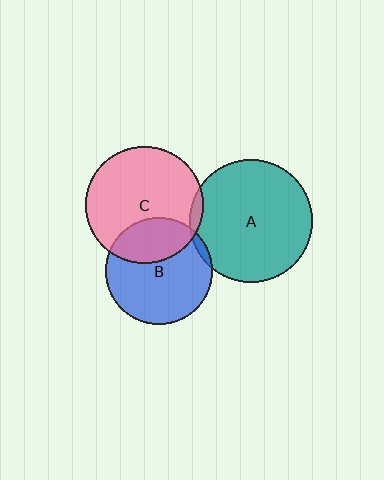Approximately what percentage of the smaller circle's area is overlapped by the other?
Approximately 5%.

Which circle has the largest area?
Circle A (teal).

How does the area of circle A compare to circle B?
Approximately 1.3 times.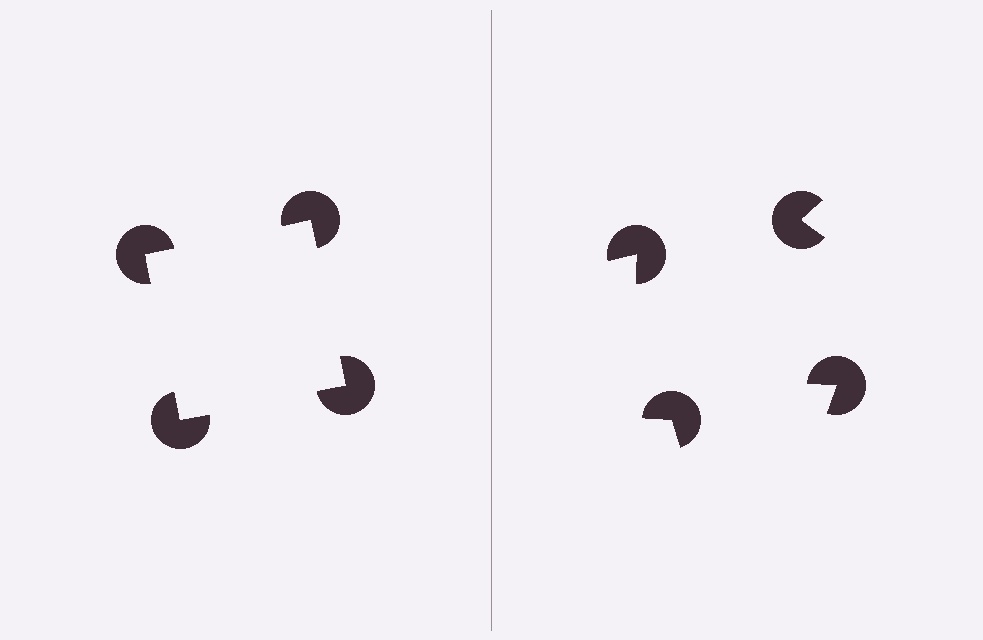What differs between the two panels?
The pac-man discs are positioned identically on both sides; only the wedge orientations differ. On the left they align to a square; on the right they are misaligned.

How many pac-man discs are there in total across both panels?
8 — 4 on each side.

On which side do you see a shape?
An illusory square appears on the left side. On the right side the wedge cuts are rotated, so no coherent shape forms.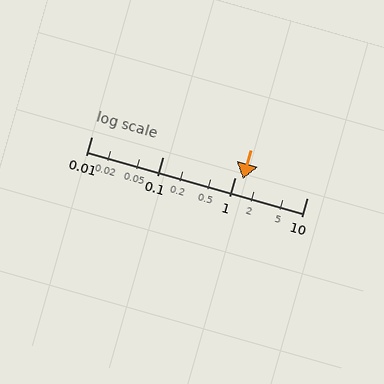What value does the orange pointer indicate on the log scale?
The pointer indicates approximately 1.3.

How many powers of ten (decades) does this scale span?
The scale spans 3 decades, from 0.01 to 10.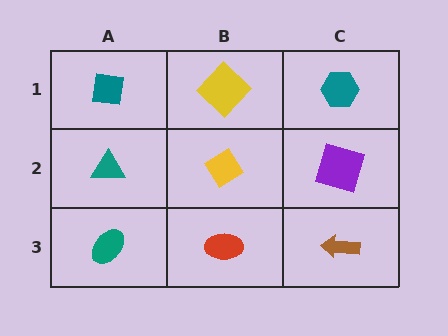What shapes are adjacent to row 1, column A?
A teal triangle (row 2, column A), a yellow diamond (row 1, column B).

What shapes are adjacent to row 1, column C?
A purple square (row 2, column C), a yellow diamond (row 1, column B).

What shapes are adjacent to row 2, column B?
A yellow diamond (row 1, column B), a red ellipse (row 3, column B), a teal triangle (row 2, column A), a purple square (row 2, column C).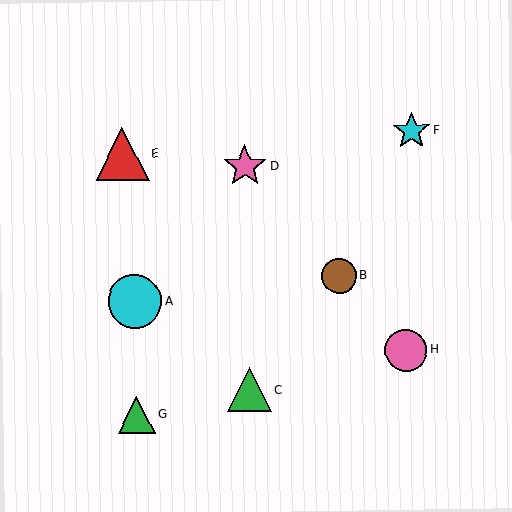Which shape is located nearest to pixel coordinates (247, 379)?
The green triangle (labeled C) at (249, 390) is nearest to that location.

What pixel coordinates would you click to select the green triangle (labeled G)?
Click at (137, 415) to select the green triangle G.